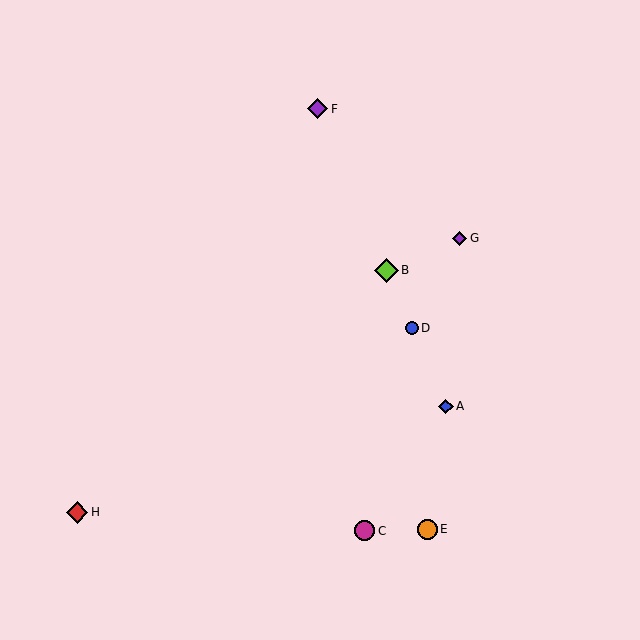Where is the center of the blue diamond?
The center of the blue diamond is at (446, 406).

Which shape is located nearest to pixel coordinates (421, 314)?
The blue circle (labeled D) at (412, 328) is nearest to that location.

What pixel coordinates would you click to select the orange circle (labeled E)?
Click at (427, 529) to select the orange circle E.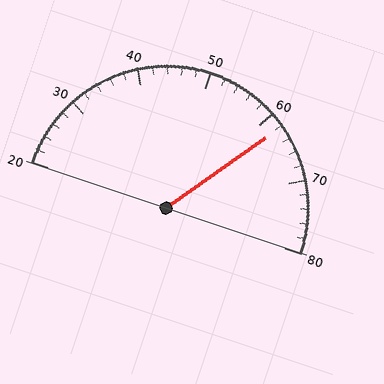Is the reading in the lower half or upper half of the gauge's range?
The reading is in the upper half of the range (20 to 80).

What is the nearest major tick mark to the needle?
The nearest major tick mark is 60.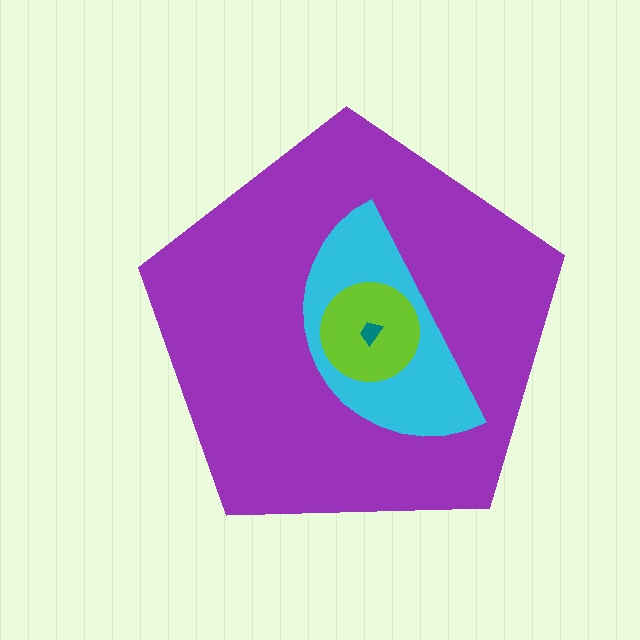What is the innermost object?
The teal trapezoid.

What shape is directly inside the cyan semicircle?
The lime circle.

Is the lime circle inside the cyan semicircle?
Yes.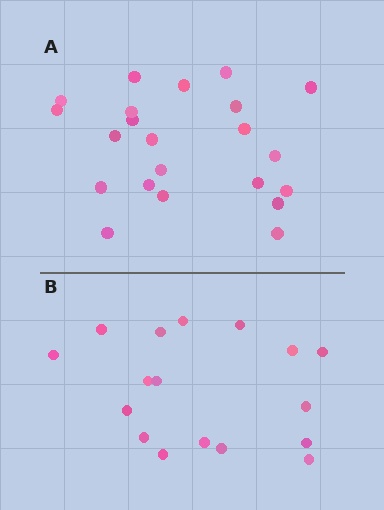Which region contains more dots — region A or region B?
Region A (the top region) has more dots.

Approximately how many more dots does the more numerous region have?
Region A has about 5 more dots than region B.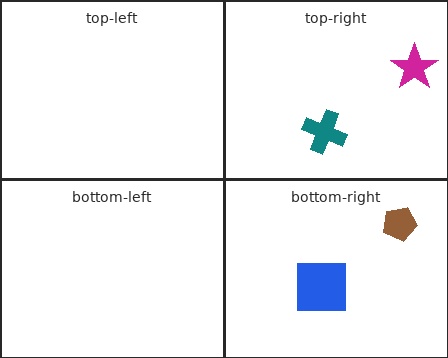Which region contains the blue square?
The bottom-right region.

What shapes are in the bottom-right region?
The brown pentagon, the blue square.